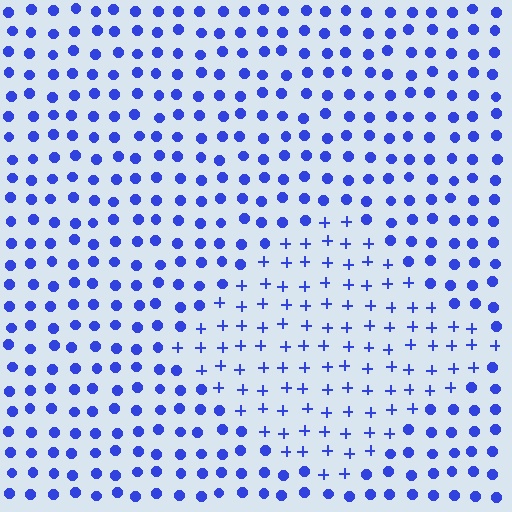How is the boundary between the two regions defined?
The boundary is defined by a change in element shape: plus signs inside vs. circles outside. All elements share the same color and spacing.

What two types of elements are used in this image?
The image uses plus signs inside the diamond region and circles outside it.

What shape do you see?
I see a diamond.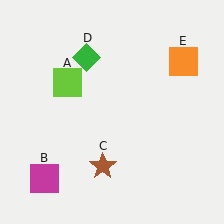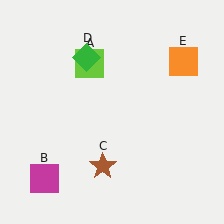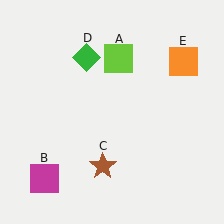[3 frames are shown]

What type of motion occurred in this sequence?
The lime square (object A) rotated clockwise around the center of the scene.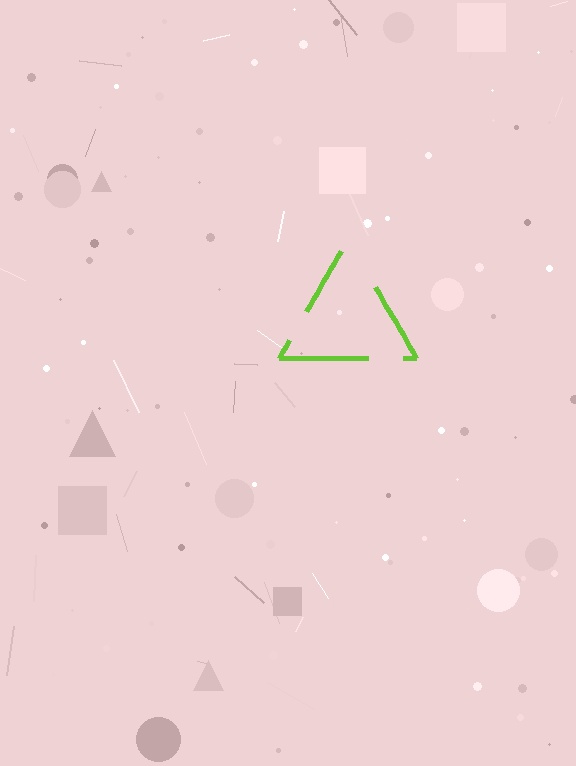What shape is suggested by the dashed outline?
The dashed outline suggests a triangle.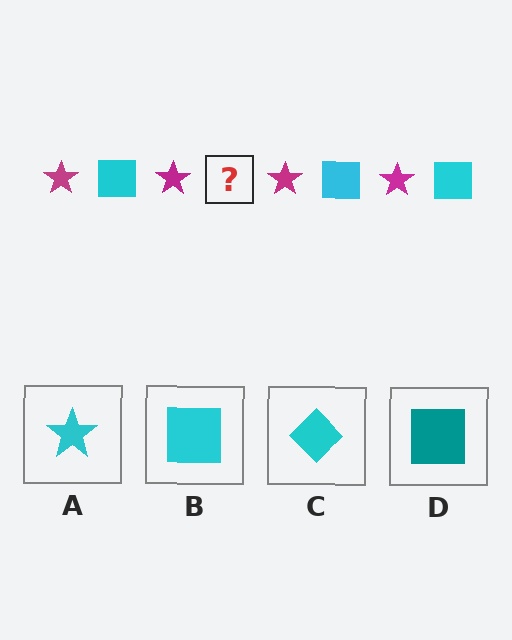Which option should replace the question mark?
Option B.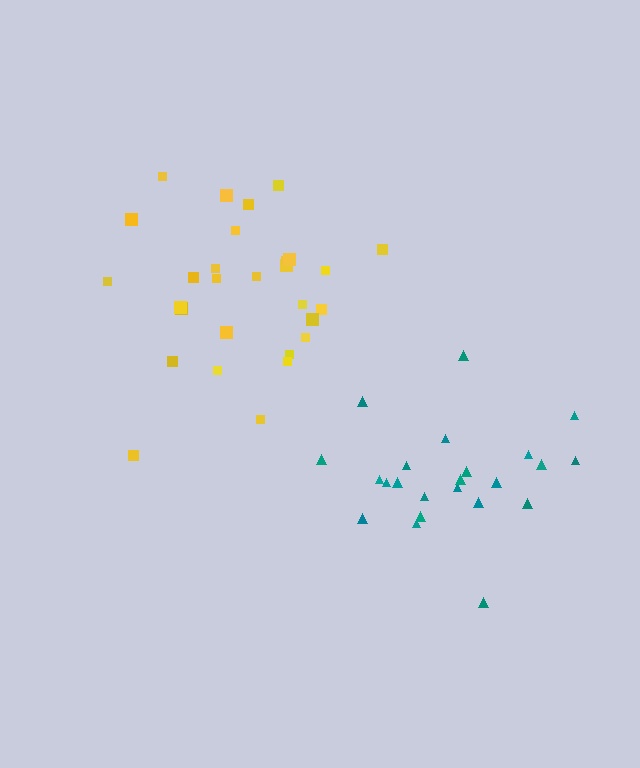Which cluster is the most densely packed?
Teal.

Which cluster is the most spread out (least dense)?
Yellow.